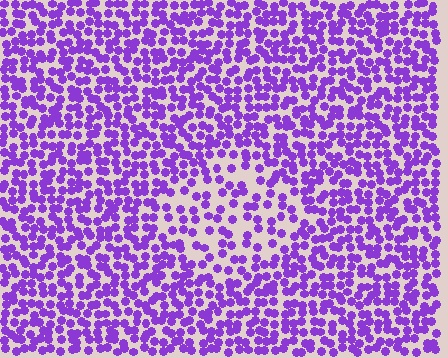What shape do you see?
I see a diamond.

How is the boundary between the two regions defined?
The boundary is defined by a change in element density (approximately 1.8x ratio). All elements are the same color, size, and shape.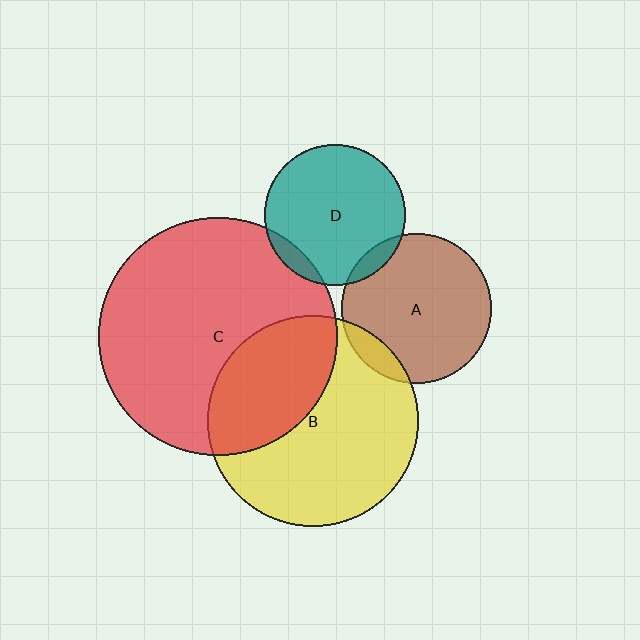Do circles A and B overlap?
Yes.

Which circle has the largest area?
Circle C (red).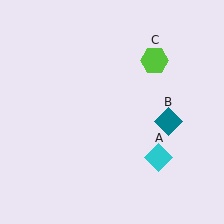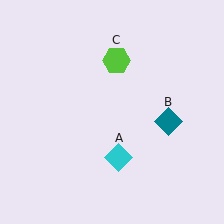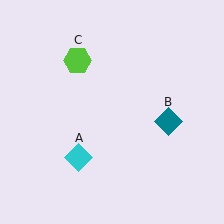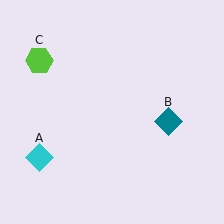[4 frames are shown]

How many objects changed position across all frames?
2 objects changed position: cyan diamond (object A), lime hexagon (object C).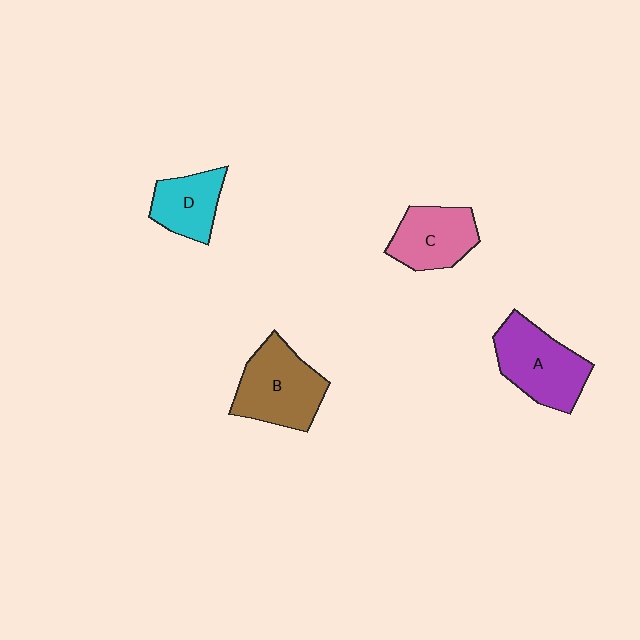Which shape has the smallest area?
Shape D (cyan).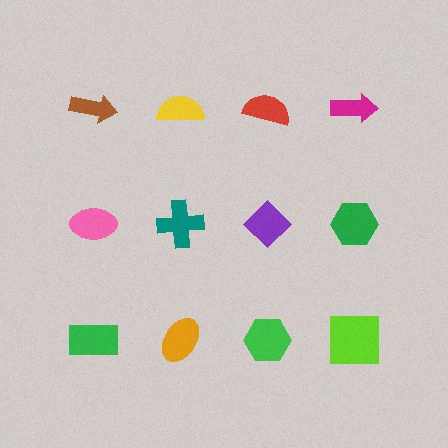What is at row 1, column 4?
A magenta arrow.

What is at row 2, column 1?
A pink ellipse.